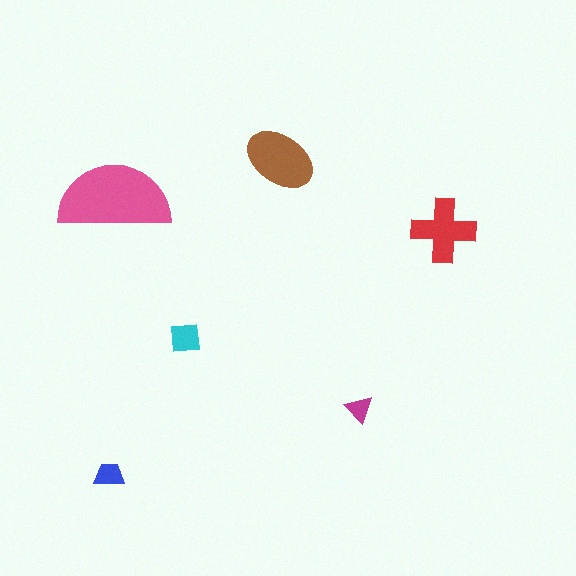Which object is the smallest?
The magenta triangle.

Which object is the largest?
The pink semicircle.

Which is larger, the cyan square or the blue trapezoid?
The cyan square.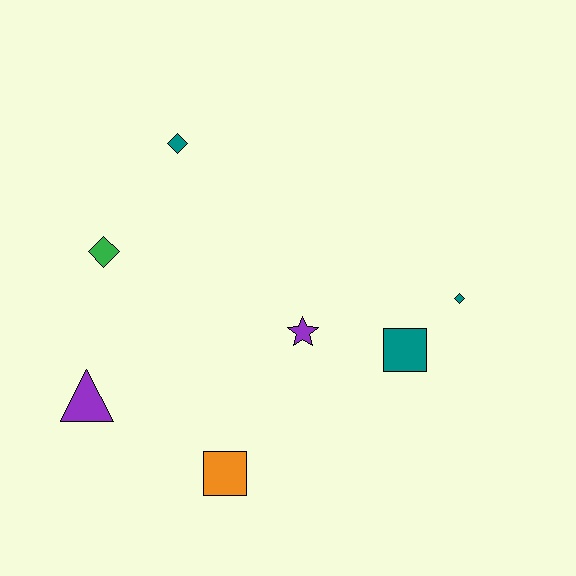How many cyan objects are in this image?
There are no cyan objects.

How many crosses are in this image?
There are no crosses.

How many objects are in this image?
There are 7 objects.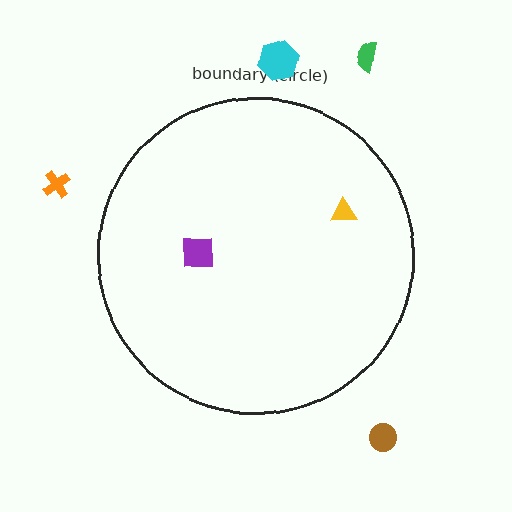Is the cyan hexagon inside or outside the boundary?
Outside.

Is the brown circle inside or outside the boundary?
Outside.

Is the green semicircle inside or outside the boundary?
Outside.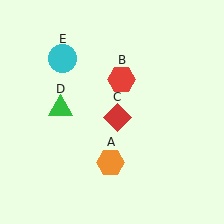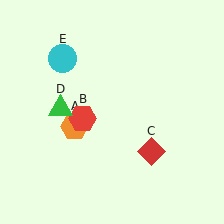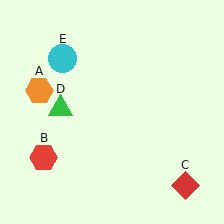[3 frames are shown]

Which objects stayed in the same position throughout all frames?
Green triangle (object D) and cyan circle (object E) remained stationary.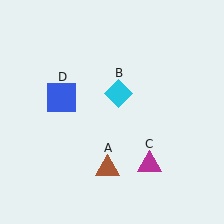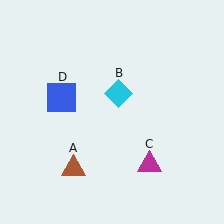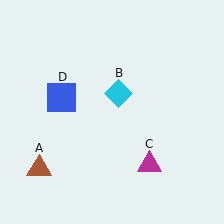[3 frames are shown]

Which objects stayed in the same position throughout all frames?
Cyan diamond (object B) and magenta triangle (object C) and blue square (object D) remained stationary.